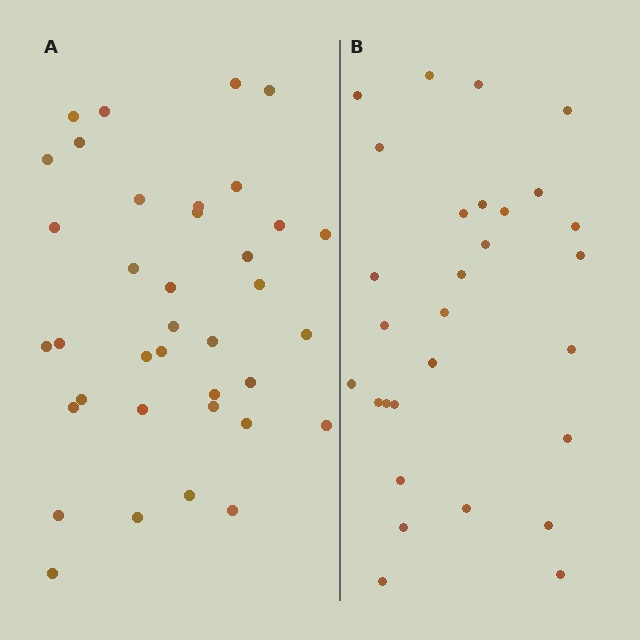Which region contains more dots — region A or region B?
Region A (the left region) has more dots.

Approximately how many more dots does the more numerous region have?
Region A has roughly 8 or so more dots than region B.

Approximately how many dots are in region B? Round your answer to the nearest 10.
About 30 dots. (The exact count is 29, which rounds to 30.)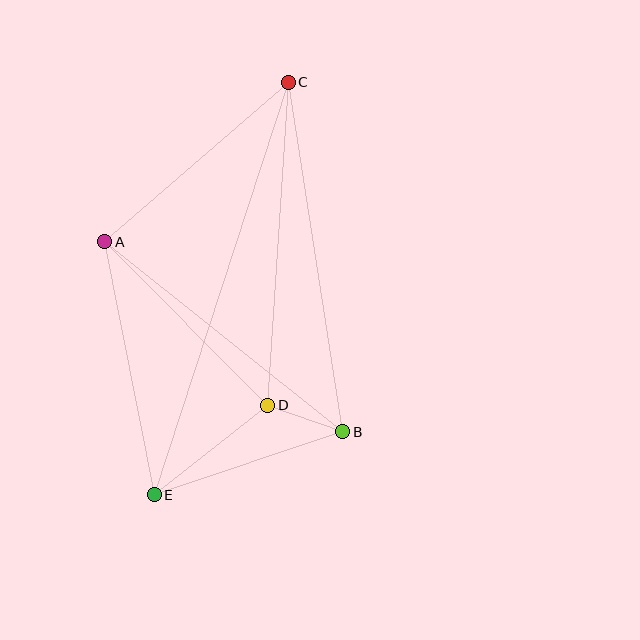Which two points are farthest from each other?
Points C and E are farthest from each other.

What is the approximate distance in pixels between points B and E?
The distance between B and E is approximately 199 pixels.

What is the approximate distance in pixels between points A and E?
The distance between A and E is approximately 258 pixels.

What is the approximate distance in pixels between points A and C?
The distance between A and C is approximately 243 pixels.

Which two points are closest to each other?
Points B and D are closest to each other.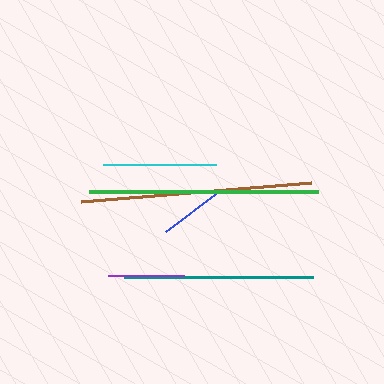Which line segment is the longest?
The brown line is the longest at approximately 231 pixels.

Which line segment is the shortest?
The blue line is the shortest at approximately 66 pixels.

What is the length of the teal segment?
The teal segment is approximately 189 pixels long.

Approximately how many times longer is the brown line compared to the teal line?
The brown line is approximately 1.2 times the length of the teal line.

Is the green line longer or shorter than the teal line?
The green line is longer than the teal line.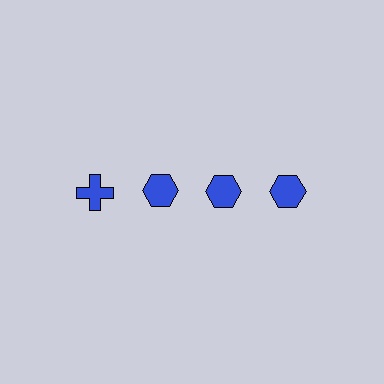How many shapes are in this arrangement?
There are 4 shapes arranged in a grid pattern.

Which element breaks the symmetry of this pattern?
The blue cross in the top row, leftmost column breaks the symmetry. All other shapes are blue hexagons.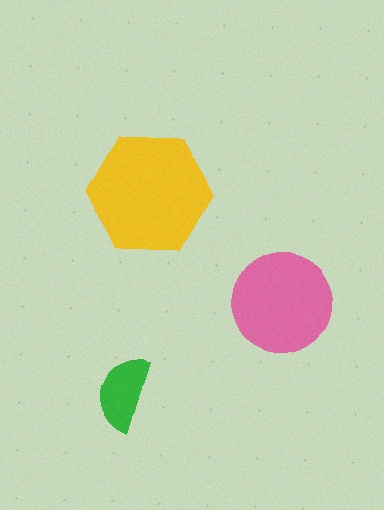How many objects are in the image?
There are 3 objects in the image.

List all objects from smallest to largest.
The green semicircle, the pink circle, the yellow hexagon.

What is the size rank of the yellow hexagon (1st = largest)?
1st.